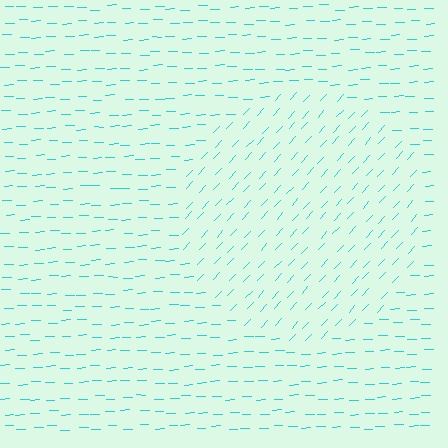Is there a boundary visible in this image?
Yes, there is a texture boundary formed by a change in line orientation.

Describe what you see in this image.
The image is filled with small cyan line segments. A circle region in the image has lines oriented differently from the surrounding lines, creating a visible texture boundary.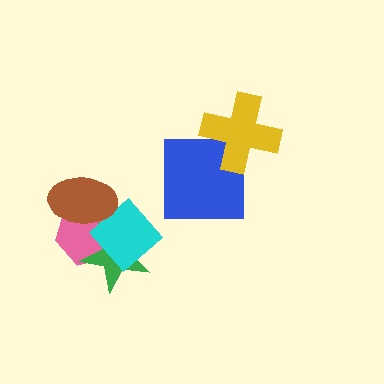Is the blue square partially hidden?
Yes, it is partially covered by another shape.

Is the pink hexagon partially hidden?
Yes, it is partially covered by another shape.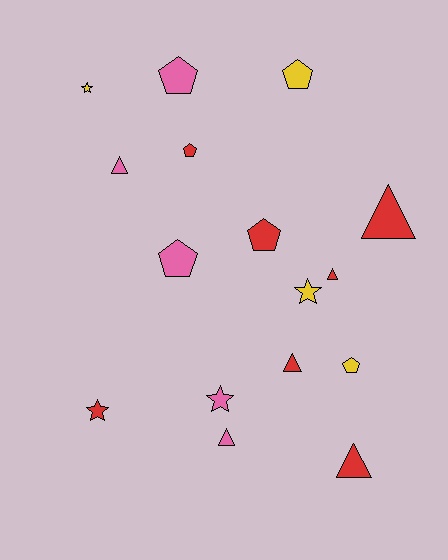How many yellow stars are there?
There are 2 yellow stars.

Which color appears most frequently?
Red, with 7 objects.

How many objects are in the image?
There are 16 objects.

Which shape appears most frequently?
Triangle, with 6 objects.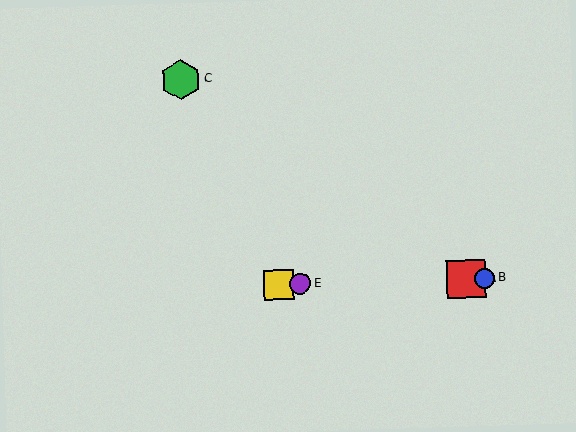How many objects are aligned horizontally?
4 objects (A, B, D, E) are aligned horizontally.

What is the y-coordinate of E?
Object E is at y≈284.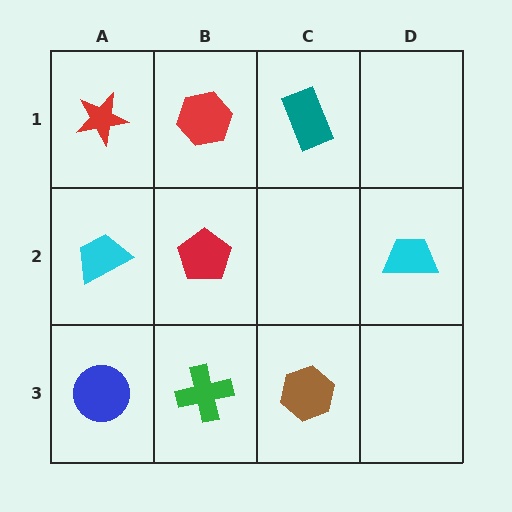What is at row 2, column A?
A cyan trapezoid.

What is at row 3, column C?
A brown hexagon.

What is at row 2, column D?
A cyan trapezoid.